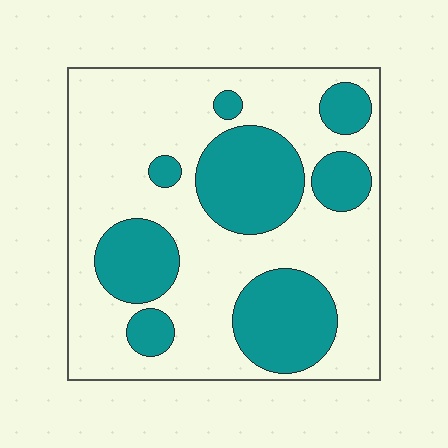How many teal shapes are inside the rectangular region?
8.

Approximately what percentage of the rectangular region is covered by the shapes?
Approximately 35%.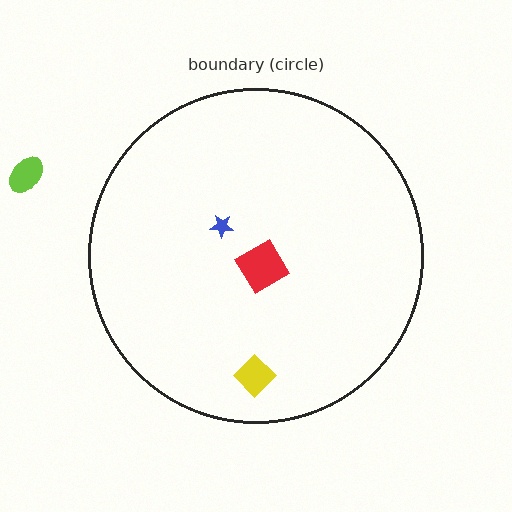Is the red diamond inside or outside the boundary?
Inside.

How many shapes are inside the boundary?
3 inside, 1 outside.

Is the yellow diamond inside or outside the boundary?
Inside.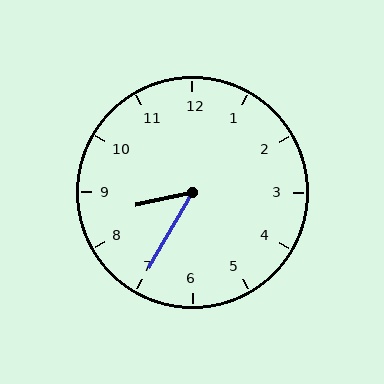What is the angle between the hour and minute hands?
Approximately 48 degrees.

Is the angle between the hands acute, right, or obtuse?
It is acute.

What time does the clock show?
8:35.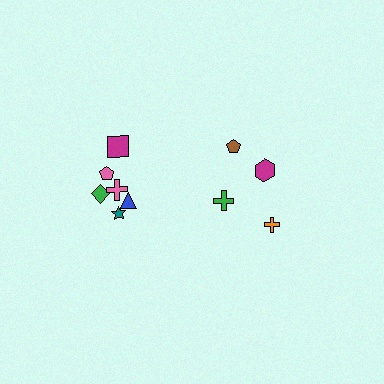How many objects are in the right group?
There are 4 objects.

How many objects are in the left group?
There are 6 objects.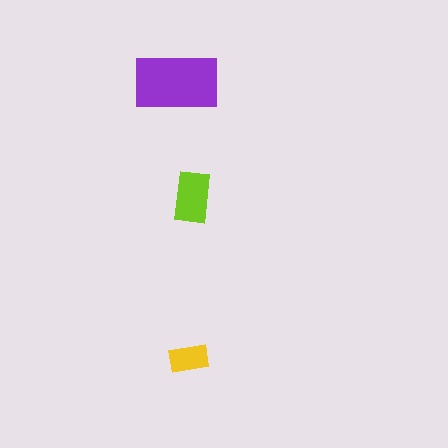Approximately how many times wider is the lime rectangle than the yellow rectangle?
About 1.5 times wider.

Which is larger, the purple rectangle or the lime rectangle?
The purple one.